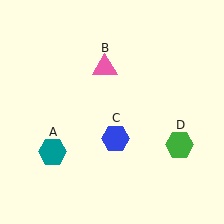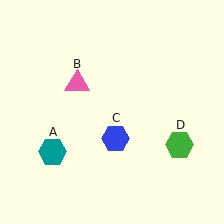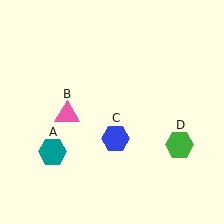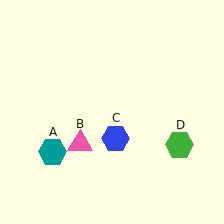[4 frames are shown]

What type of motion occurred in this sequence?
The pink triangle (object B) rotated counterclockwise around the center of the scene.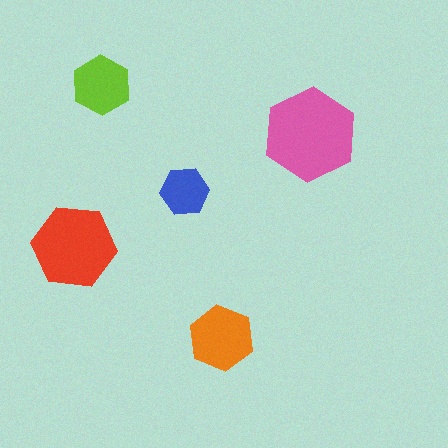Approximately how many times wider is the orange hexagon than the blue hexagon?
About 1.5 times wider.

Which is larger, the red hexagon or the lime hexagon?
The red one.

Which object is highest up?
The lime hexagon is topmost.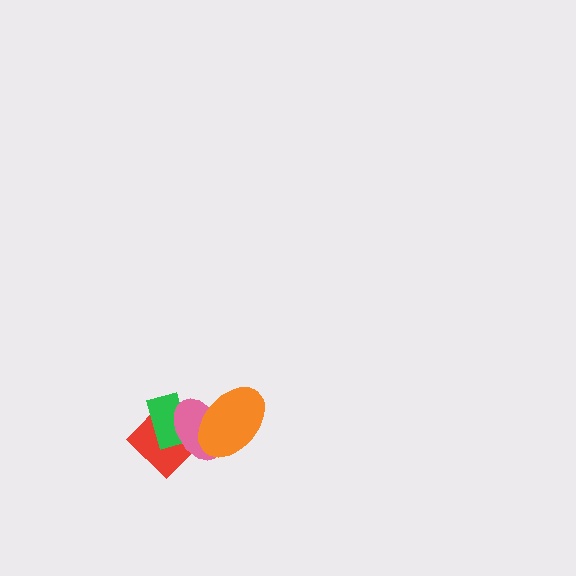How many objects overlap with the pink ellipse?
3 objects overlap with the pink ellipse.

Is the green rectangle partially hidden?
Yes, it is partially covered by another shape.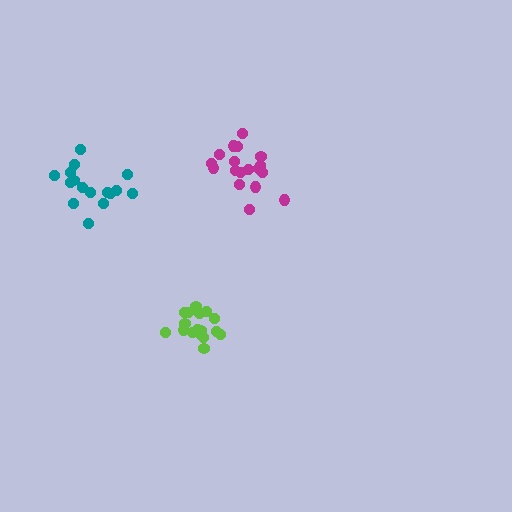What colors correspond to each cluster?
The clusters are colored: lime, magenta, teal.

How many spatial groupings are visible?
There are 3 spatial groupings.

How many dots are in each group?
Group 1: 17 dots, Group 2: 18 dots, Group 3: 16 dots (51 total).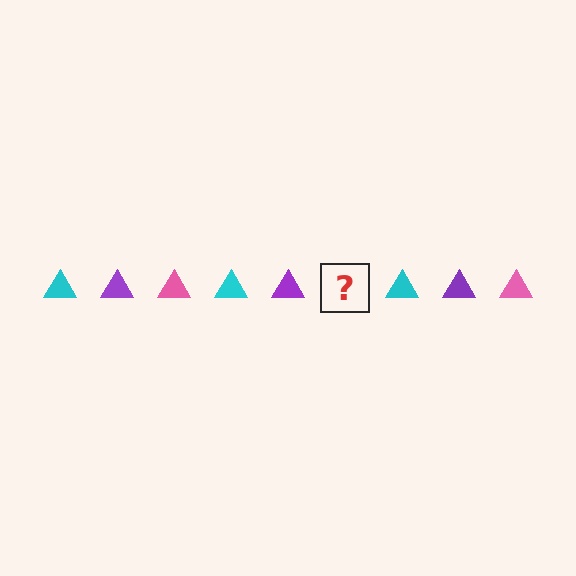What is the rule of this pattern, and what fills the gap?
The rule is that the pattern cycles through cyan, purple, pink triangles. The gap should be filled with a pink triangle.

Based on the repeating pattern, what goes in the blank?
The blank should be a pink triangle.